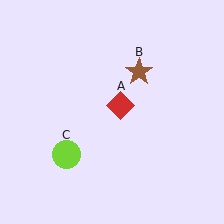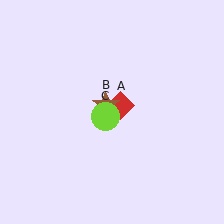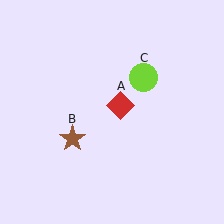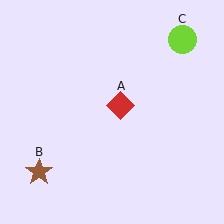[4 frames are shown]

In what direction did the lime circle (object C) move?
The lime circle (object C) moved up and to the right.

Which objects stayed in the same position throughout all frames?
Red diamond (object A) remained stationary.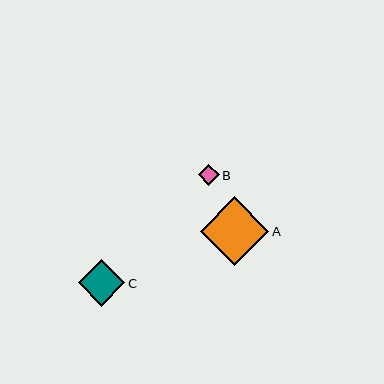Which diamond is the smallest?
Diamond B is the smallest with a size of approximately 21 pixels.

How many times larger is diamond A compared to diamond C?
Diamond A is approximately 1.5 times the size of diamond C.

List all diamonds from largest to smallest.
From largest to smallest: A, C, B.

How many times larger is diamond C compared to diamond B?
Diamond C is approximately 2.2 times the size of diamond B.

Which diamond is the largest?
Diamond A is the largest with a size of approximately 69 pixels.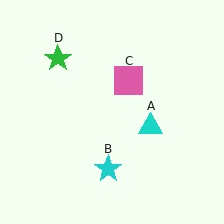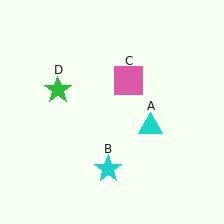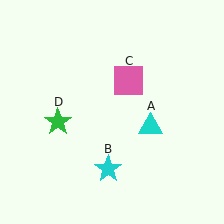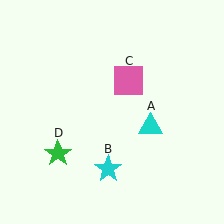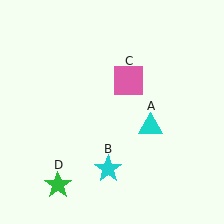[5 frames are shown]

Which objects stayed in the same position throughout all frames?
Cyan triangle (object A) and cyan star (object B) and pink square (object C) remained stationary.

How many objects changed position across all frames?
1 object changed position: green star (object D).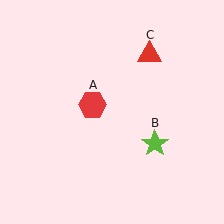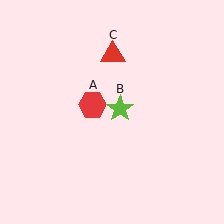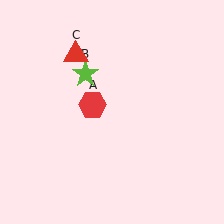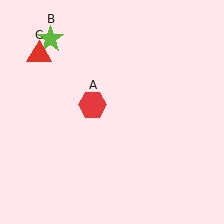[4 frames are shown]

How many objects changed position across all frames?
2 objects changed position: lime star (object B), red triangle (object C).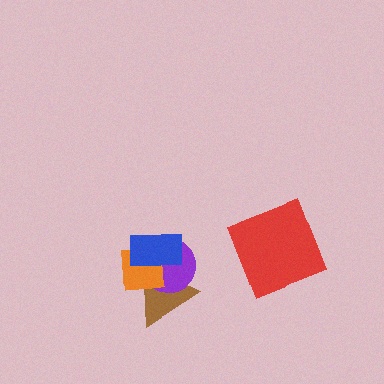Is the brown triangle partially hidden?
Yes, it is partially covered by another shape.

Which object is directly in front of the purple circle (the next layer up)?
The orange square is directly in front of the purple circle.